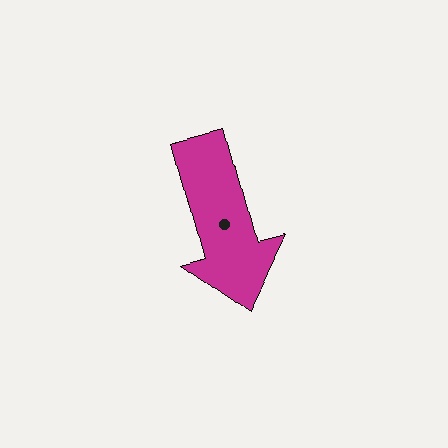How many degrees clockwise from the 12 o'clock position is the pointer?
Approximately 165 degrees.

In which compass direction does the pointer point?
South.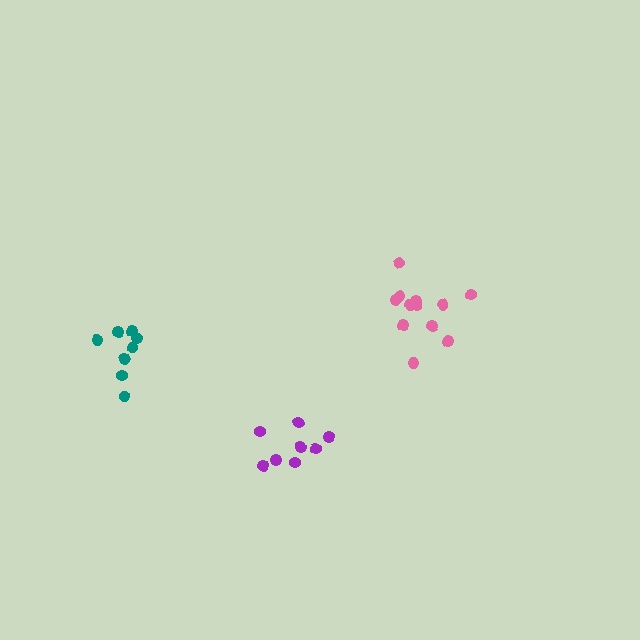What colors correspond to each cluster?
The clusters are colored: pink, purple, teal.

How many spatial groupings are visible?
There are 3 spatial groupings.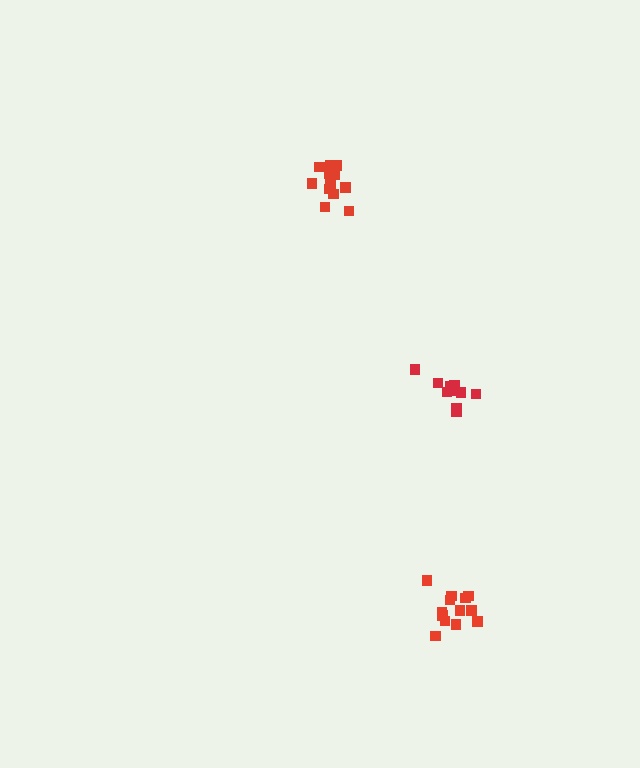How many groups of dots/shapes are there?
There are 3 groups.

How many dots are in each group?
Group 1: 10 dots, Group 2: 13 dots, Group 3: 13 dots (36 total).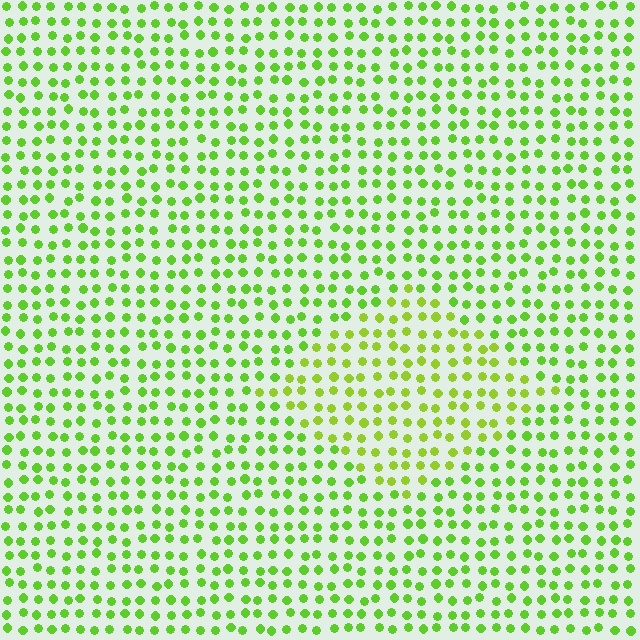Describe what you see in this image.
The image is filled with small lime elements in a uniform arrangement. A diamond-shaped region is visible where the elements are tinted to a slightly different hue, forming a subtle color boundary.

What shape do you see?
I see a diamond.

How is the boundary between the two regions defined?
The boundary is defined purely by a slight shift in hue (about 19 degrees). Spacing, size, and orientation are identical on both sides.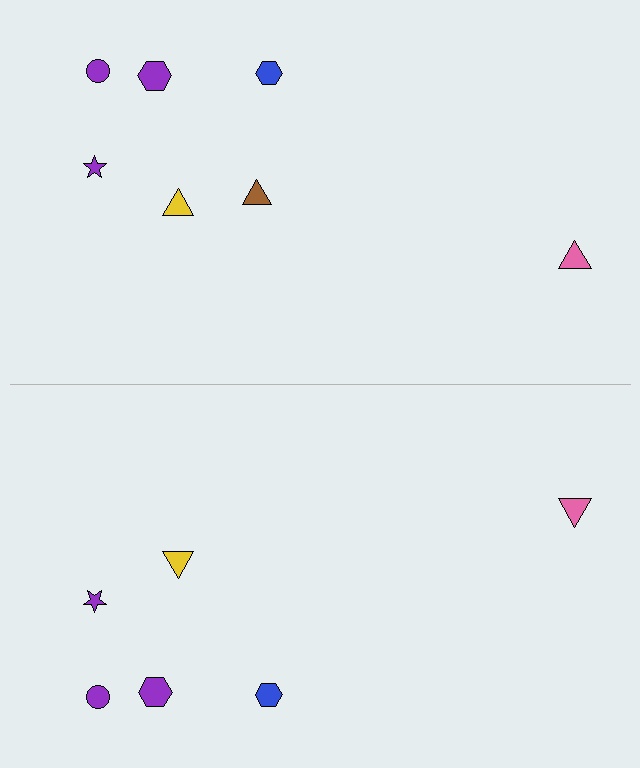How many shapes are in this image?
There are 13 shapes in this image.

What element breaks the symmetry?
A brown triangle is missing from the bottom side.